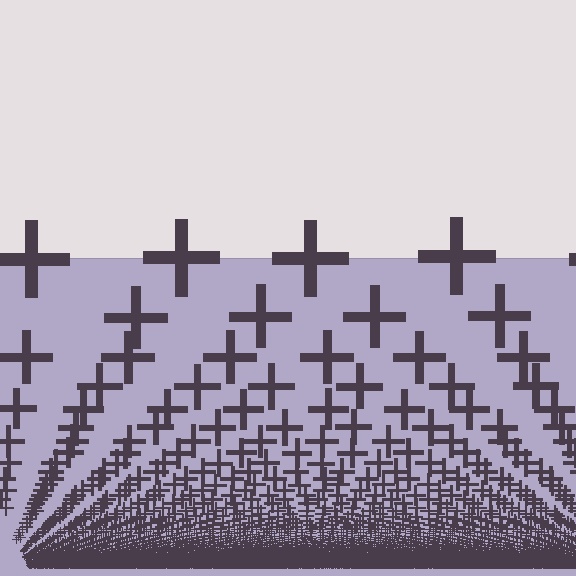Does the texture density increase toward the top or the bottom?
Density increases toward the bottom.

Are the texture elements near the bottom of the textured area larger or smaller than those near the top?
Smaller. The gradient is inverted — elements near the bottom are smaller and denser.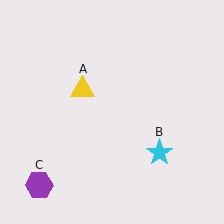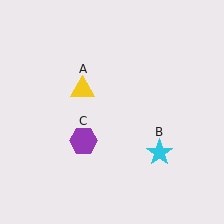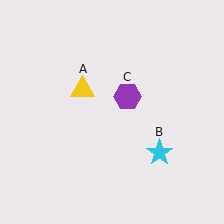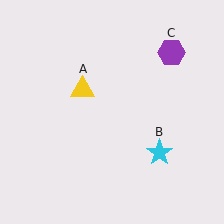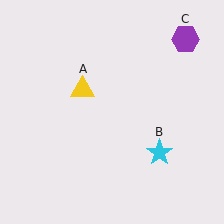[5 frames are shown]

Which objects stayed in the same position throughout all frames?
Yellow triangle (object A) and cyan star (object B) remained stationary.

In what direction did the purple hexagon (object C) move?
The purple hexagon (object C) moved up and to the right.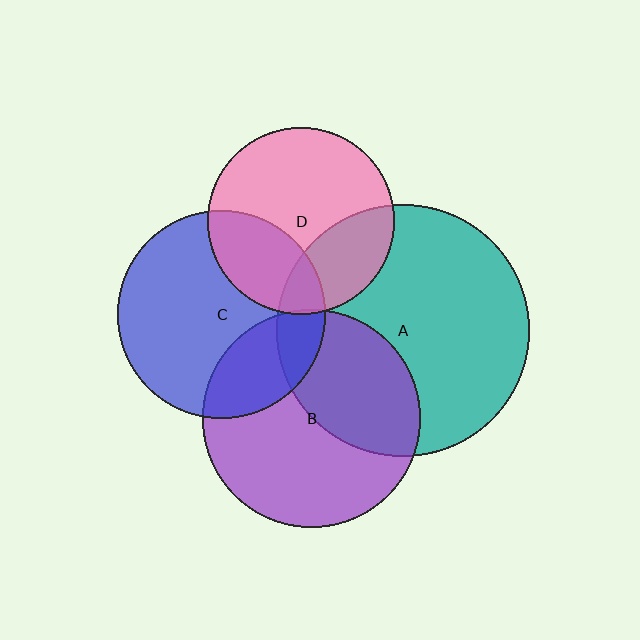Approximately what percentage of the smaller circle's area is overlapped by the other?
Approximately 15%.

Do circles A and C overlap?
Yes.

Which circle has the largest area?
Circle A (teal).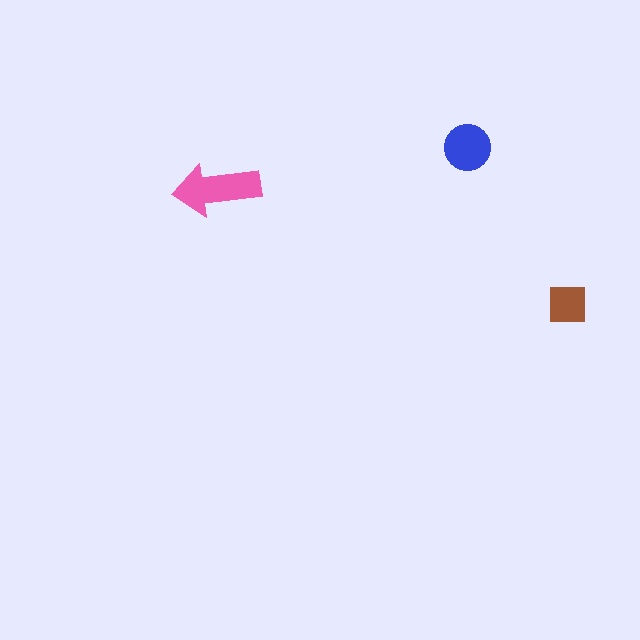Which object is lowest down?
The brown square is bottommost.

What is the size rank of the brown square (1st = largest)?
3rd.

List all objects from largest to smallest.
The pink arrow, the blue circle, the brown square.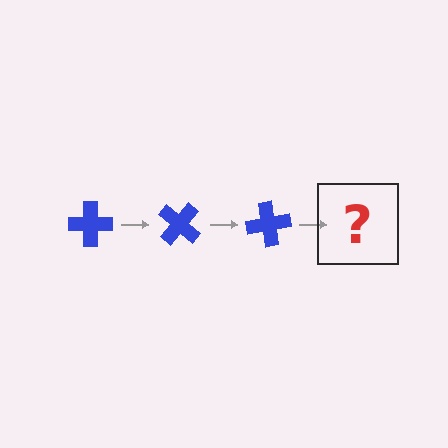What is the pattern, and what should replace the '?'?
The pattern is that the cross rotates 40 degrees each step. The '?' should be a blue cross rotated 120 degrees.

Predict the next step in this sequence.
The next step is a blue cross rotated 120 degrees.